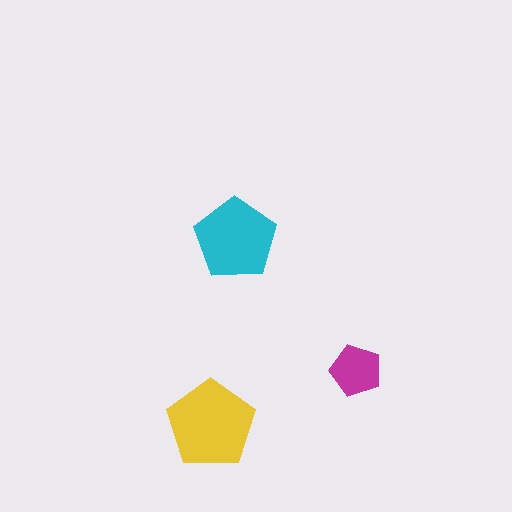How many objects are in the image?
There are 3 objects in the image.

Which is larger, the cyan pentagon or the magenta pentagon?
The cyan one.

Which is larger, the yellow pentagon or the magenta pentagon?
The yellow one.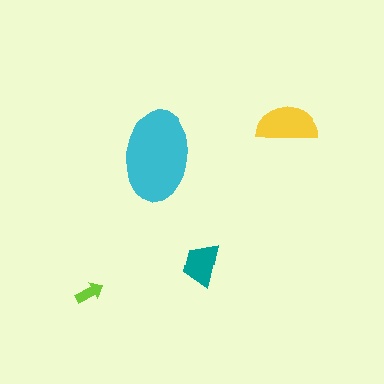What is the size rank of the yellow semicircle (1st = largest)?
2nd.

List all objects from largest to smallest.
The cyan ellipse, the yellow semicircle, the teal trapezoid, the lime arrow.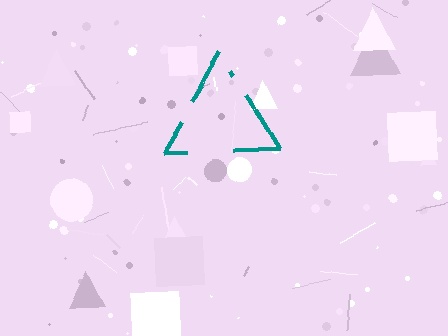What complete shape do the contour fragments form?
The contour fragments form a triangle.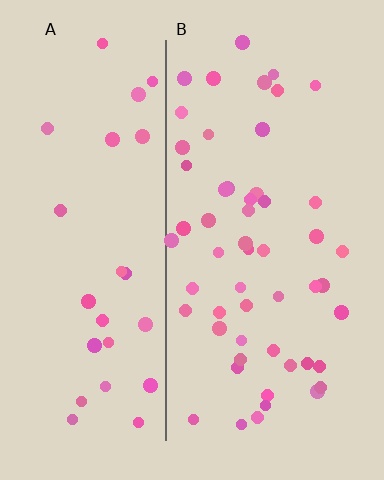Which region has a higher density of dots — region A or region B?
B (the right).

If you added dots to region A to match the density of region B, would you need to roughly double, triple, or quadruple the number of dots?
Approximately double.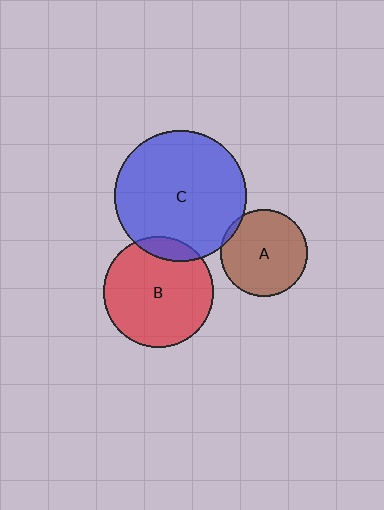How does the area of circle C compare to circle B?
Approximately 1.4 times.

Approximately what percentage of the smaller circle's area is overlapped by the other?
Approximately 5%.